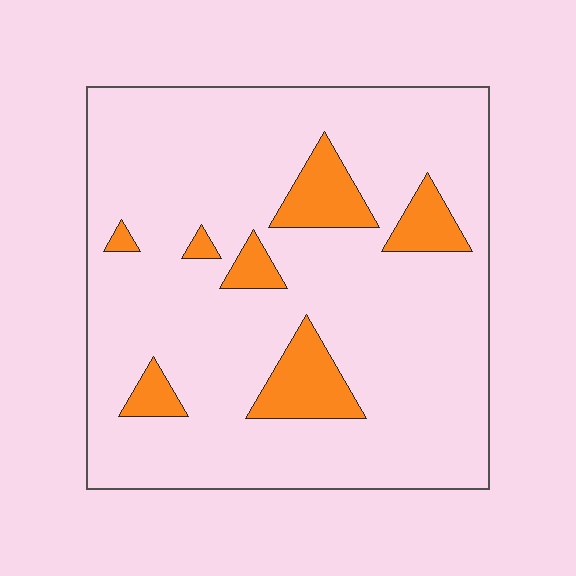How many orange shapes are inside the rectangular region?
7.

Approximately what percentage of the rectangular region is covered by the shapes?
Approximately 15%.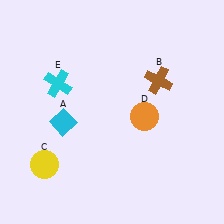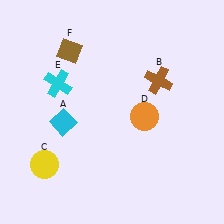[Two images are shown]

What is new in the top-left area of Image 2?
A brown diamond (F) was added in the top-left area of Image 2.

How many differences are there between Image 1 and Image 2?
There is 1 difference between the two images.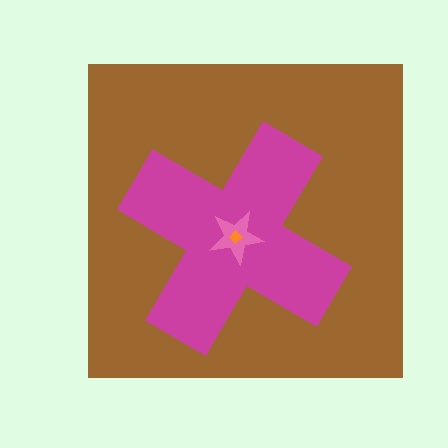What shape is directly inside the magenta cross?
The pink star.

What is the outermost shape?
The brown square.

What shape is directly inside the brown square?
The magenta cross.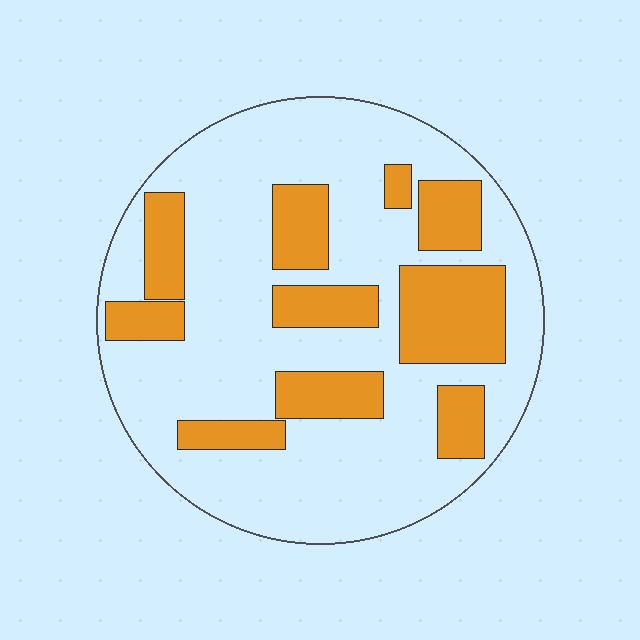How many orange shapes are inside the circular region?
10.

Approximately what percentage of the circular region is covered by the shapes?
Approximately 30%.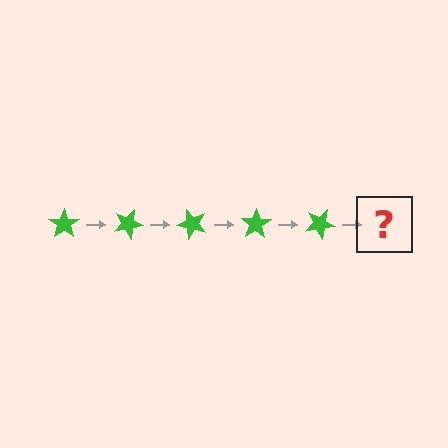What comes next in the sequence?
The next element should be a green star rotated 125 degrees.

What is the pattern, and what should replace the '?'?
The pattern is that the star rotates 25 degrees each step. The '?' should be a green star rotated 125 degrees.